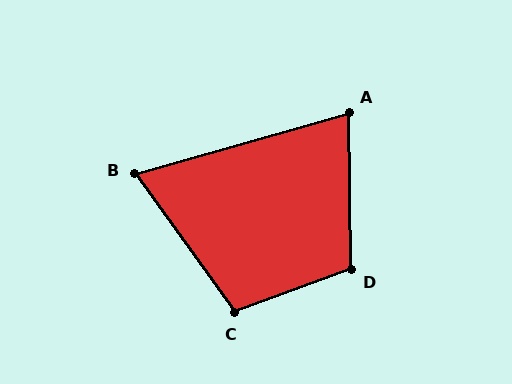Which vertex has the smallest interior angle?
B, at approximately 70 degrees.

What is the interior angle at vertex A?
Approximately 75 degrees (acute).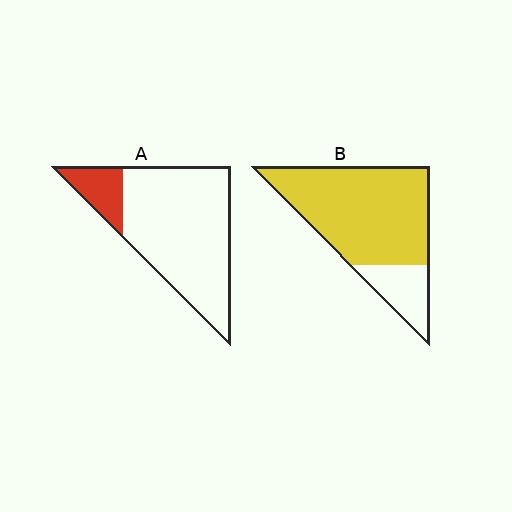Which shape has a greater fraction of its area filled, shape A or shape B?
Shape B.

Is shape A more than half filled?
No.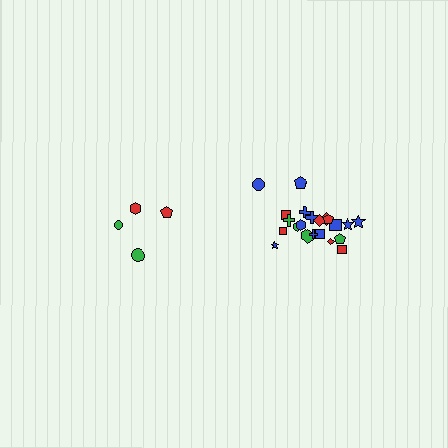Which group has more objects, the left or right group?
The right group.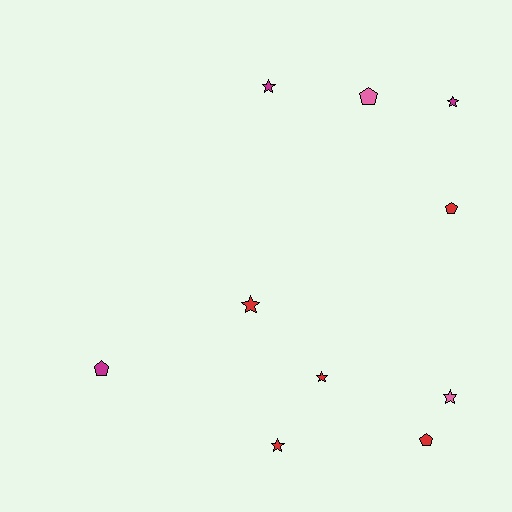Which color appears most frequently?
Red, with 5 objects.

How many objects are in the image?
There are 10 objects.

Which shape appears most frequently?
Star, with 6 objects.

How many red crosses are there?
There are no red crosses.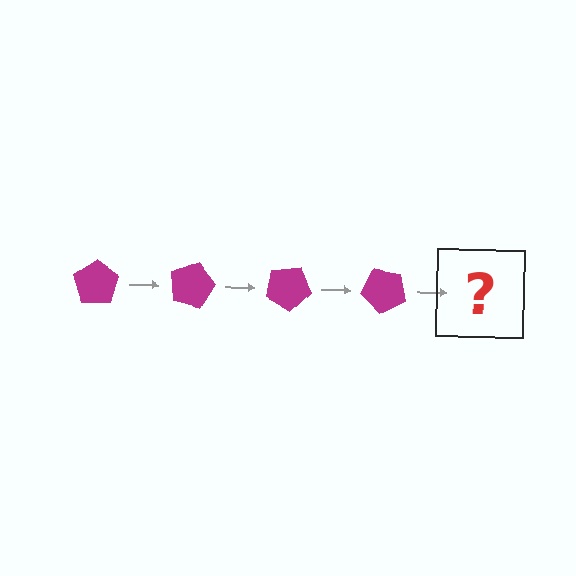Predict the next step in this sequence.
The next step is a magenta pentagon rotated 60 degrees.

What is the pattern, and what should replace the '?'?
The pattern is that the pentagon rotates 15 degrees each step. The '?' should be a magenta pentagon rotated 60 degrees.